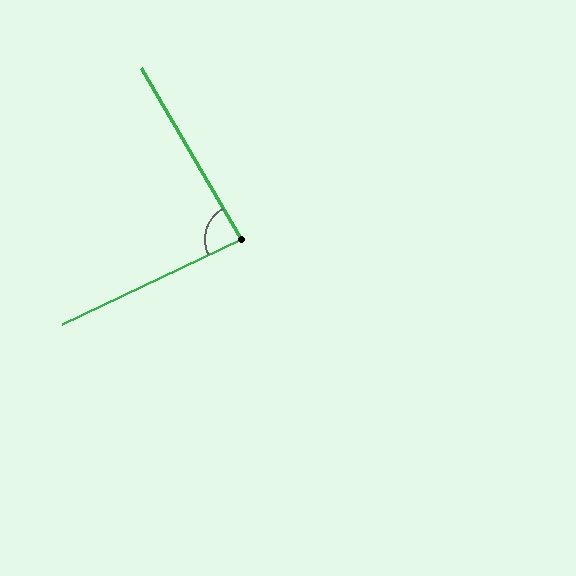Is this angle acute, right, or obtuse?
It is approximately a right angle.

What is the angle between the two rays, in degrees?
Approximately 85 degrees.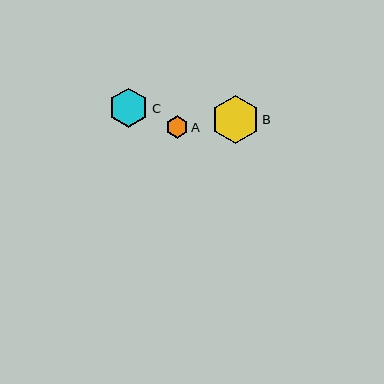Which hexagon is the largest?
Hexagon B is the largest with a size of approximately 48 pixels.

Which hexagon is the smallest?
Hexagon A is the smallest with a size of approximately 23 pixels.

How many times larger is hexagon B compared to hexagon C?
Hexagon B is approximately 1.2 times the size of hexagon C.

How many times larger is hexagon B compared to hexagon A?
Hexagon B is approximately 2.1 times the size of hexagon A.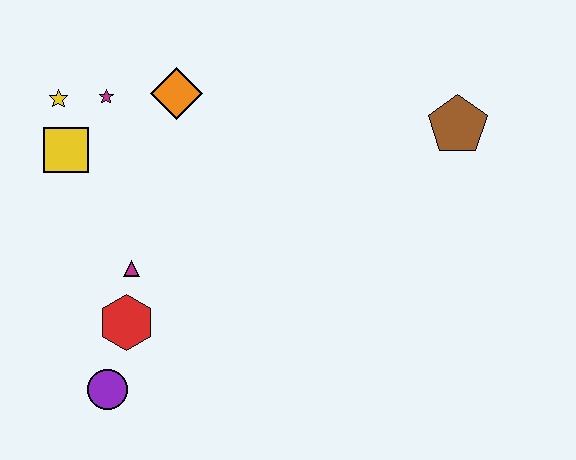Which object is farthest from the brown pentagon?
The purple circle is farthest from the brown pentagon.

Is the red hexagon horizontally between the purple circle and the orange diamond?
Yes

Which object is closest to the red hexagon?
The magenta triangle is closest to the red hexagon.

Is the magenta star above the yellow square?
Yes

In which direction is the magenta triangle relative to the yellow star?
The magenta triangle is below the yellow star.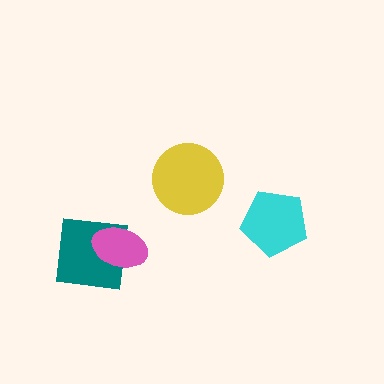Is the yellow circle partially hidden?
No, no other shape covers it.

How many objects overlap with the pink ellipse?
1 object overlaps with the pink ellipse.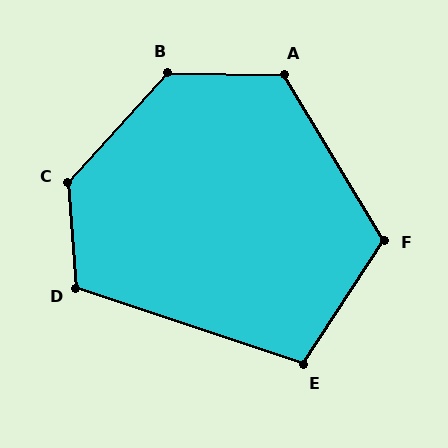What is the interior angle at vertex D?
Approximately 113 degrees (obtuse).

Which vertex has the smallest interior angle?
E, at approximately 105 degrees.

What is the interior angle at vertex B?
Approximately 131 degrees (obtuse).